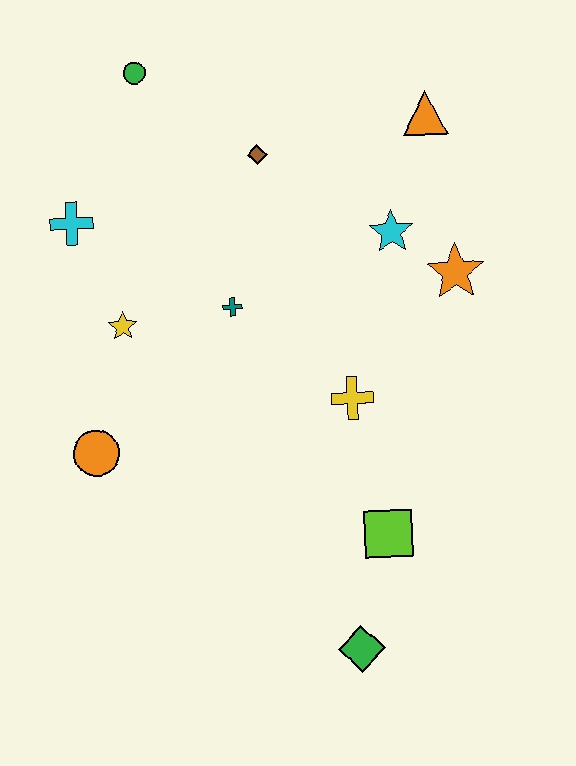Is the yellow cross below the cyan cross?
Yes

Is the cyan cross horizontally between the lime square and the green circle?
No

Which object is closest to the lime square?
The green diamond is closest to the lime square.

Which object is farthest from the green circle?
The green diamond is farthest from the green circle.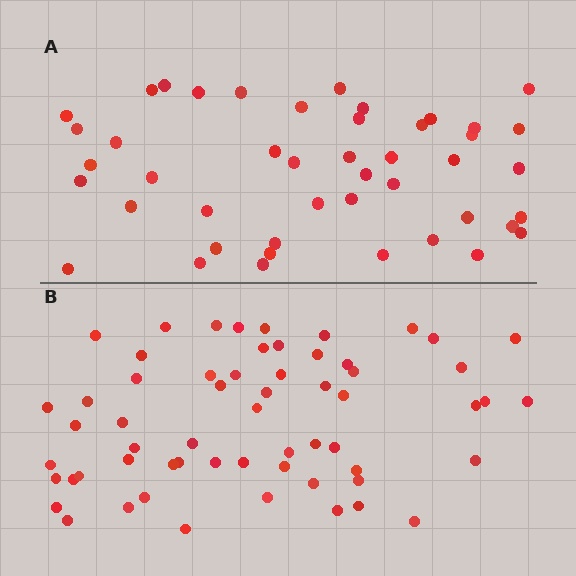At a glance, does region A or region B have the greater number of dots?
Region B (the bottom region) has more dots.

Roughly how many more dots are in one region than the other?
Region B has approximately 15 more dots than region A.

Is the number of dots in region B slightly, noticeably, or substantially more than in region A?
Region B has noticeably more, but not dramatically so. The ratio is roughly 1.3 to 1.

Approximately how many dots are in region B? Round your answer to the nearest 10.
About 60 dots.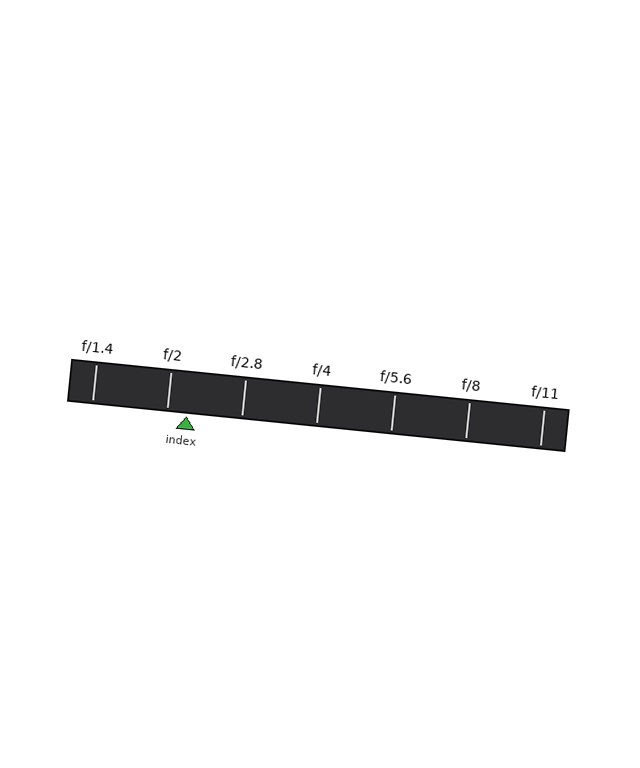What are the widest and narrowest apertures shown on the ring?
The widest aperture shown is f/1.4 and the narrowest is f/11.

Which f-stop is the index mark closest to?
The index mark is closest to f/2.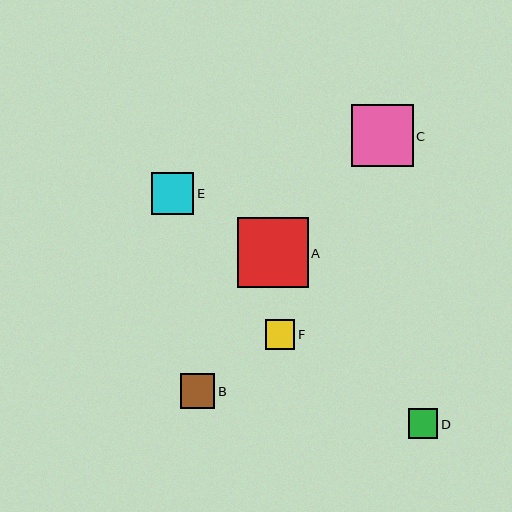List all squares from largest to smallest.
From largest to smallest: A, C, E, B, F, D.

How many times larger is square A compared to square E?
Square A is approximately 1.7 times the size of square E.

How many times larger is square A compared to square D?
Square A is approximately 2.4 times the size of square D.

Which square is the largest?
Square A is the largest with a size of approximately 70 pixels.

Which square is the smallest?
Square D is the smallest with a size of approximately 30 pixels.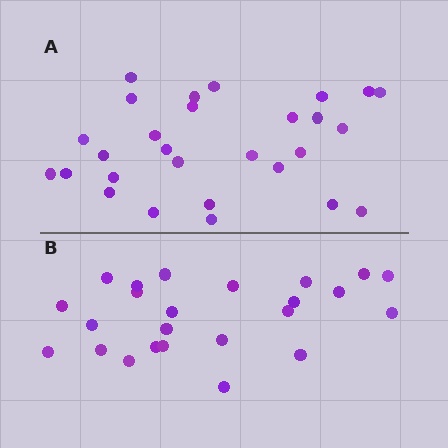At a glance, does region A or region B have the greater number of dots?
Region A (the top region) has more dots.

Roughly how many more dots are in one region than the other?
Region A has about 4 more dots than region B.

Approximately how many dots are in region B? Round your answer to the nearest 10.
About 20 dots. (The exact count is 24, which rounds to 20.)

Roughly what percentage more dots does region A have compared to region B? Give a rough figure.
About 15% more.